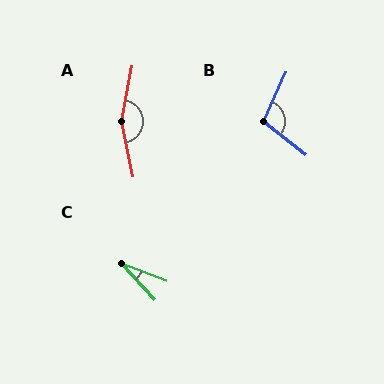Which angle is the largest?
A, at approximately 157 degrees.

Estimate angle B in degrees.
Approximately 105 degrees.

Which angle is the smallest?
C, at approximately 27 degrees.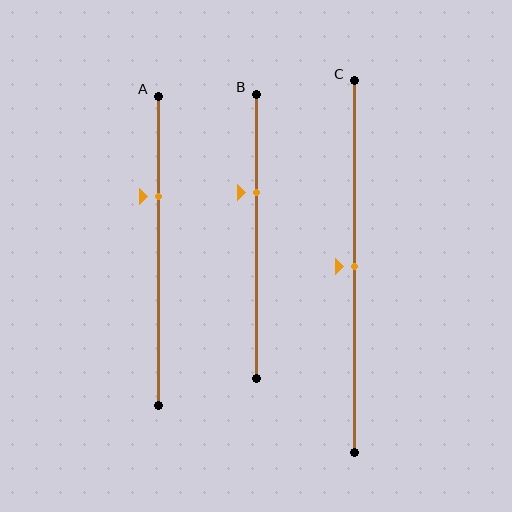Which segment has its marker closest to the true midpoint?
Segment C has its marker closest to the true midpoint.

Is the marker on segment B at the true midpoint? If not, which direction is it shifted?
No, the marker on segment B is shifted upward by about 15% of the segment length.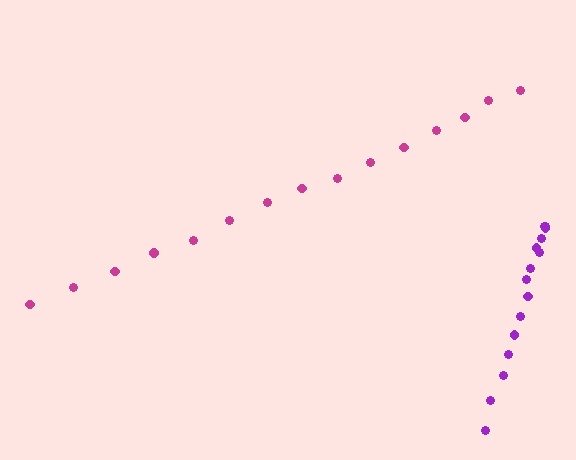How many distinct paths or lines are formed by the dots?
There are 2 distinct paths.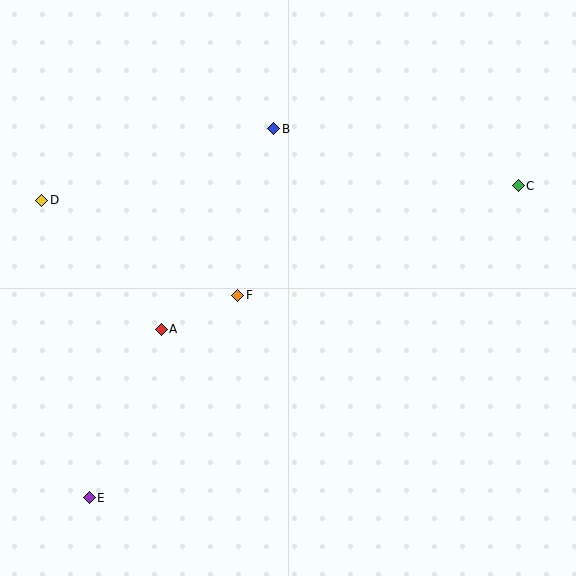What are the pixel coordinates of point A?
Point A is at (161, 329).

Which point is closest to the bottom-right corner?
Point C is closest to the bottom-right corner.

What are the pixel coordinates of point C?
Point C is at (518, 186).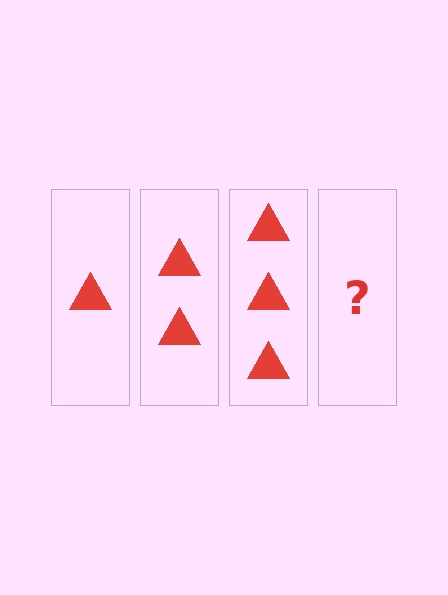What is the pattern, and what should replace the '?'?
The pattern is that each step adds one more triangle. The '?' should be 4 triangles.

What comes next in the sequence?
The next element should be 4 triangles.